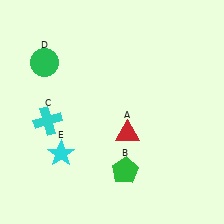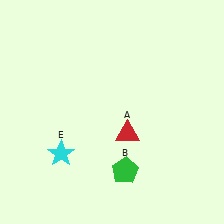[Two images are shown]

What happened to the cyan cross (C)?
The cyan cross (C) was removed in Image 2. It was in the bottom-left area of Image 1.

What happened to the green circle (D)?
The green circle (D) was removed in Image 2. It was in the top-left area of Image 1.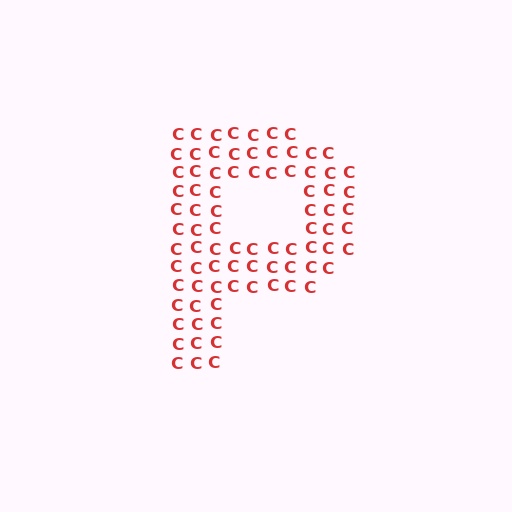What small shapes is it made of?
It is made of small letter C's.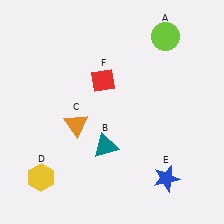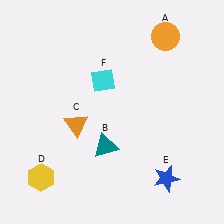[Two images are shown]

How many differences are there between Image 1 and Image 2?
There are 2 differences between the two images.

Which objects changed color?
A changed from lime to orange. F changed from red to cyan.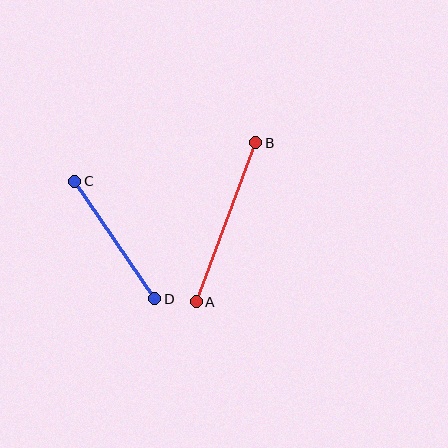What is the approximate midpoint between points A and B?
The midpoint is at approximately (226, 222) pixels.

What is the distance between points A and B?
The distance is approximately 170 pixels.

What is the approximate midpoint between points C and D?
The midpoint is at approximately (115, 240) pixels.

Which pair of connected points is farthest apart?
Points A and B are farthest apart.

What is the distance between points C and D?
The distance is approximately 142 pixels.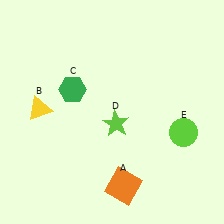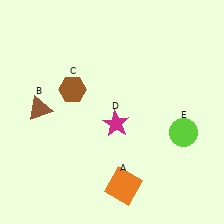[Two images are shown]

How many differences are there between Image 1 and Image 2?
There are 3 differences between the two images.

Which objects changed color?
B changed from yellow to brown. C changed from green to brown. D changed from lime to magenta.